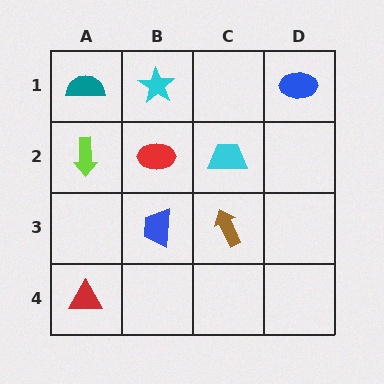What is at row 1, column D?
A blue ellipse.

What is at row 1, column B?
A cyan star.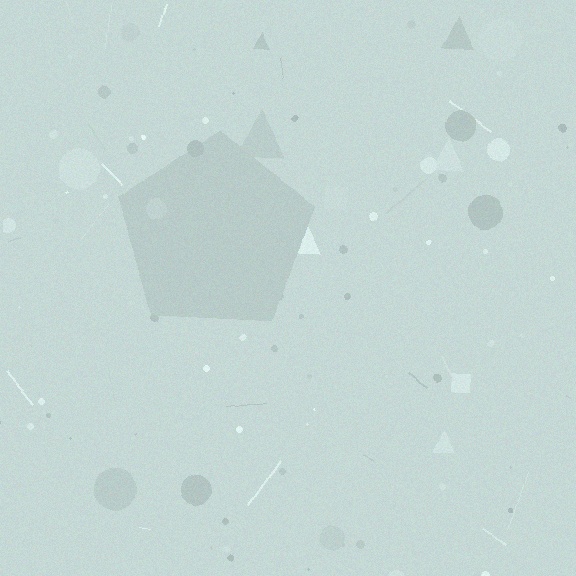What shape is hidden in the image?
A pentagon is hidden in the image.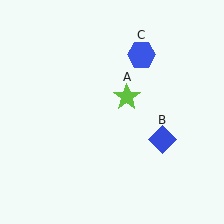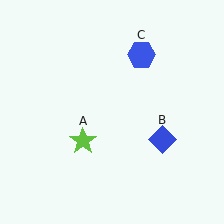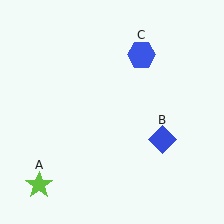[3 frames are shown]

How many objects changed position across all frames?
1 object changed position: lime star (object A).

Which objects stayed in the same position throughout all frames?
Blue diamond (object B) and blue hexagon (object C) remained stationary.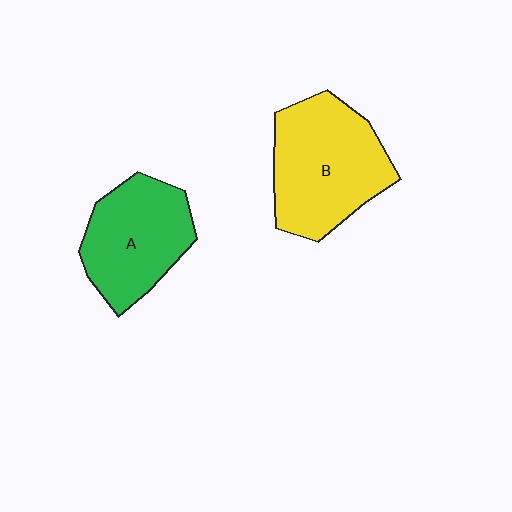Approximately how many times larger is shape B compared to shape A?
Approximately 1.2 times.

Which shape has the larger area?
Shape B (yellow).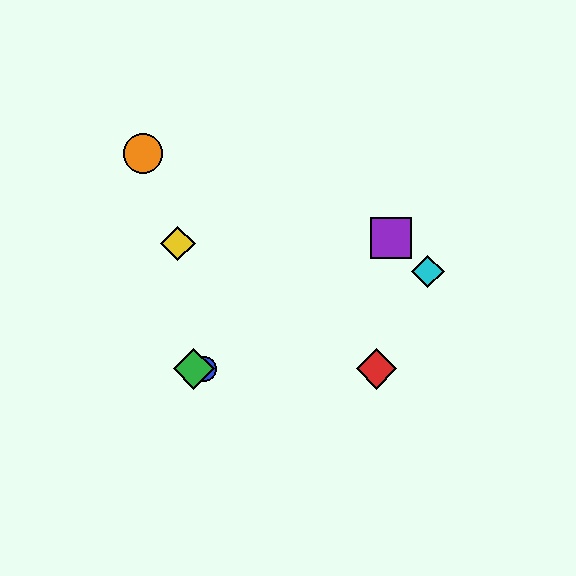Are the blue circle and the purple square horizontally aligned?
No, the blue circle is at y≈369 and the purple square is at y≈238.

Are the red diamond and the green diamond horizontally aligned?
Yes, both are at y≈369.